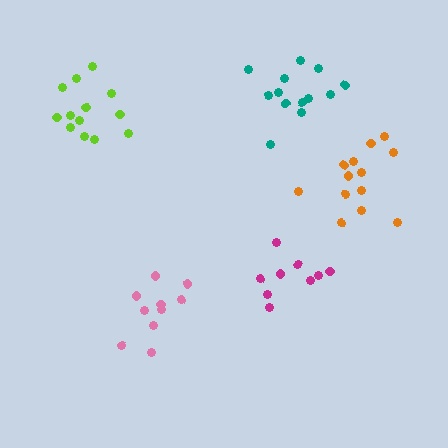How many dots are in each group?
Group 1: 9 dots, Group 2: 13 dots, Group 3: 13 dots, Group 4: 13 dots, Group 5: 10 dots (58 total).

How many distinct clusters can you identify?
There are 5 distinct clusters.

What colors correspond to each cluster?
The clusters are colored: magenta, lime, teal, orange, pink.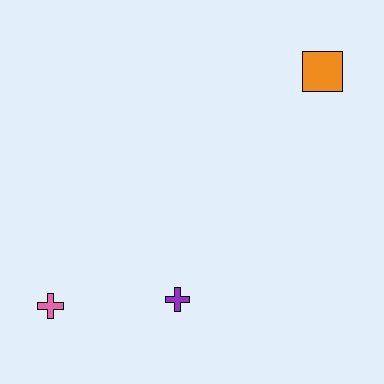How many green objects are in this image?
There are no green objects.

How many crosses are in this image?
There are 2 crosses.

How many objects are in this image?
There are 3 objects.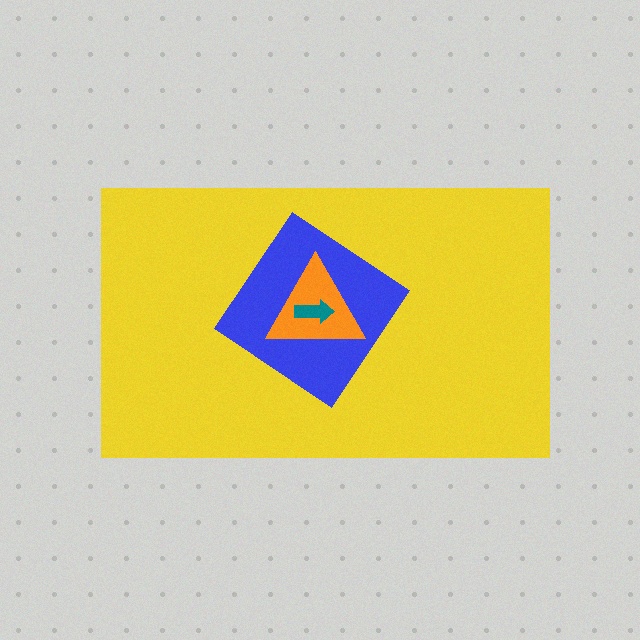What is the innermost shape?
The teal arrow.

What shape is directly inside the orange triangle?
The teal arrow.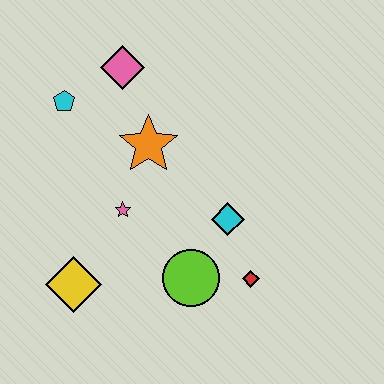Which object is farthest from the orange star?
The red diamond is farthest from the orange star.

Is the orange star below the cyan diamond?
No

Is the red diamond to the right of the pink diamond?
Yes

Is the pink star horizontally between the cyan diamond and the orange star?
No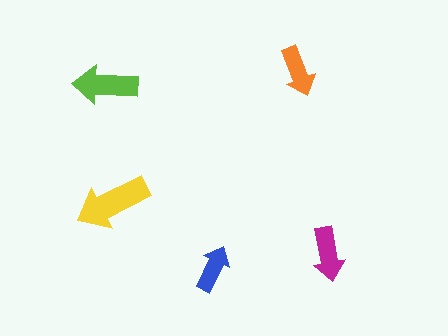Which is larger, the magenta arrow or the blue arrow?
The magenta one.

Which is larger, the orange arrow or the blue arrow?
The orange one.